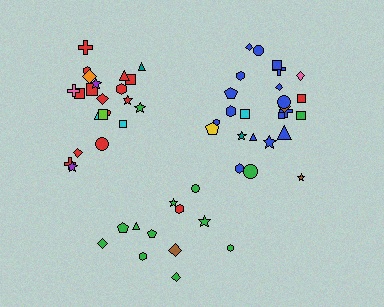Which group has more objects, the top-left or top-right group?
The top-right group.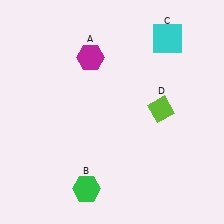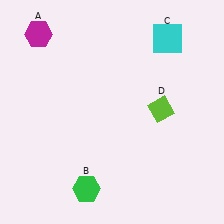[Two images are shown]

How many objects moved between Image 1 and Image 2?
1 object moved between the two images.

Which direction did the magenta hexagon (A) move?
The magenta hexagon (A) moved left.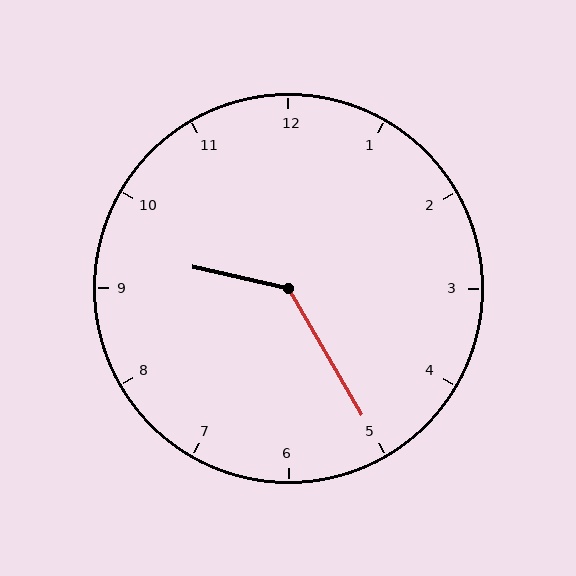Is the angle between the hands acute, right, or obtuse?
It is obtuse.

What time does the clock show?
9:25.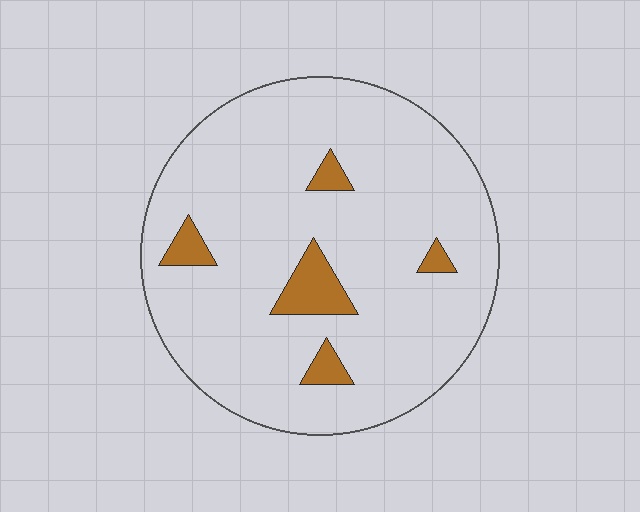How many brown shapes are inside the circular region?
5.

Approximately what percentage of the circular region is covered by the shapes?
Approximately 10%.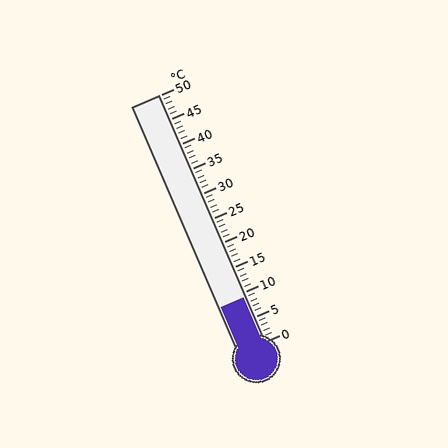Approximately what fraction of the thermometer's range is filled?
The thermometer is filled to approximately 20% of its range.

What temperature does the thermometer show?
The thermometer shows approximately 9°C.